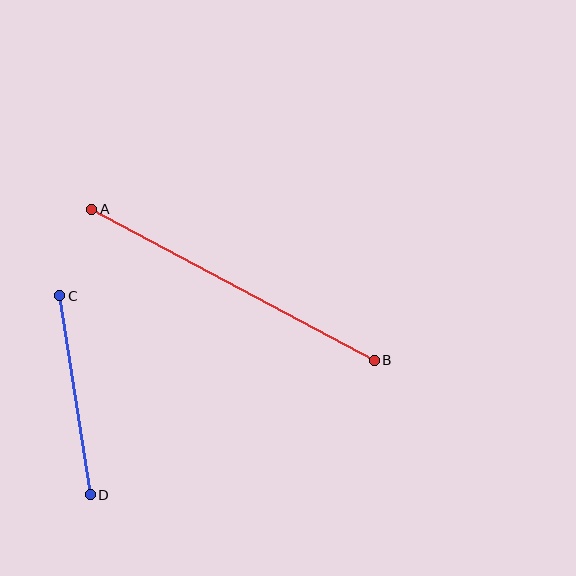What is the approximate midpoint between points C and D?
The midpoint is at approximately (75, 395) pixels.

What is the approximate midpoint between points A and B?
The midpoint is at approximately (233, 285) pixels.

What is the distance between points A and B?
The distance is approximately 321 pixels.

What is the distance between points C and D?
The distance is approximately 202 pixels.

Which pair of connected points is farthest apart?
Points A and B are farthest apart.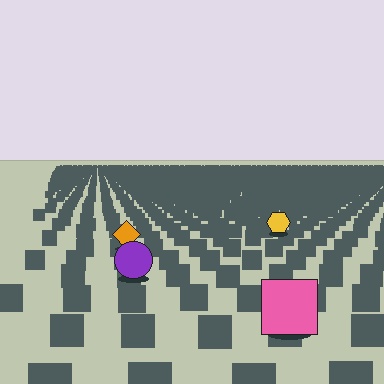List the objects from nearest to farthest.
From nearest to farthest: the pink square, the purple circle, the orange diamond, the yellow hexagon.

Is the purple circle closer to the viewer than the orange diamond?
Yes. The purple circle is closer — you can tell from the texture gradient: the ground texture is coarser near it.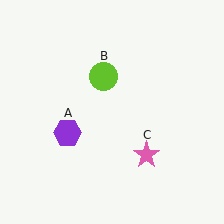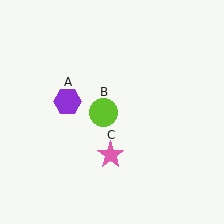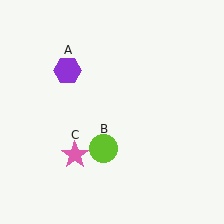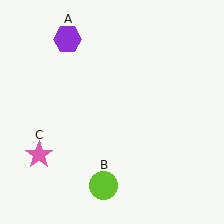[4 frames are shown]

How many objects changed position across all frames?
3 objects changed position: purple hexagon (object A), lime circle (object B), pink star (object C).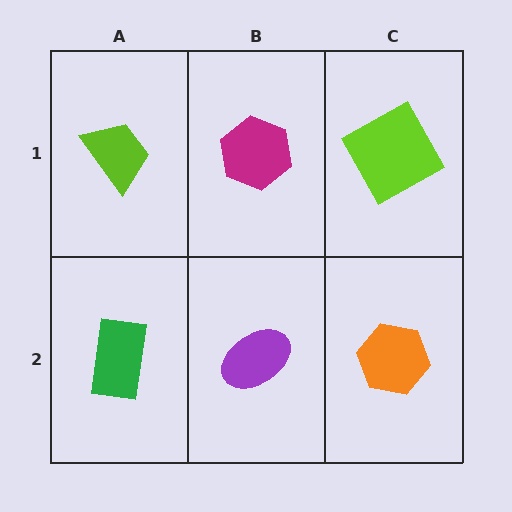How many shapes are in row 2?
3 shapes.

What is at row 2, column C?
An orange hexagon.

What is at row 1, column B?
A magenta hexagon.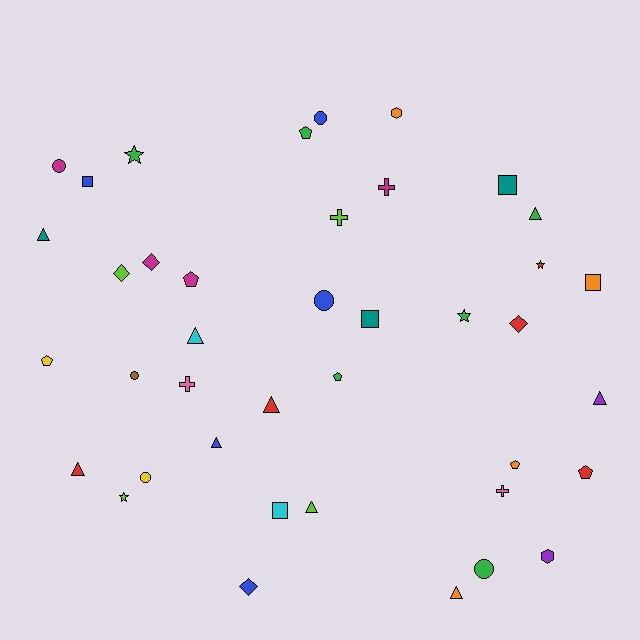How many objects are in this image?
There are 40 objects.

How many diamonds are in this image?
There are 4 diamonds.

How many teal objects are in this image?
There are 3 teal objects.